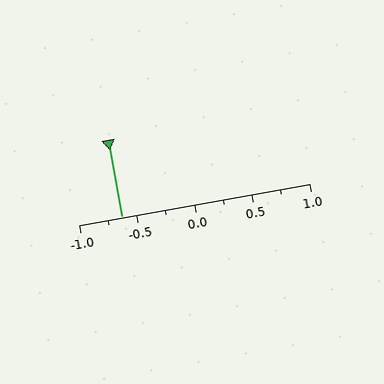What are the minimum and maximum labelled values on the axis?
The axis runs from -1.0 to 1.0.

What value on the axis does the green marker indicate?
The marker indicates approximately -0.62.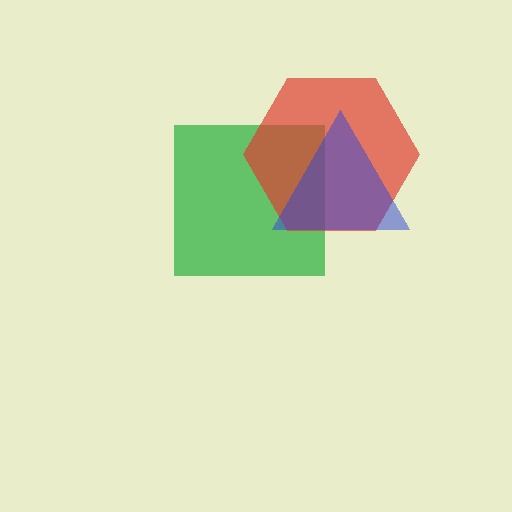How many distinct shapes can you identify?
There are 3 distinct shapes: a green square, a red hexagon, a blue triangle.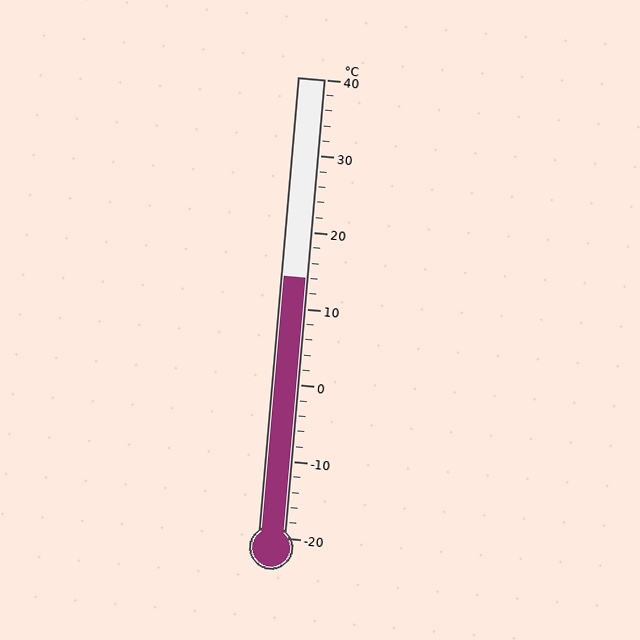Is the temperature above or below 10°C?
The temperature is above 10°C.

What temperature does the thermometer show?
The thermometer shows approximately 14°C.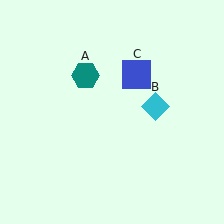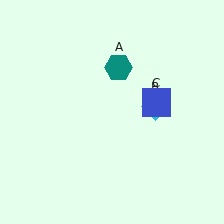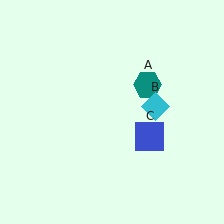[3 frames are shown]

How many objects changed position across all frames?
2 objects changed position: teal hexagon (object A), blue square (object C).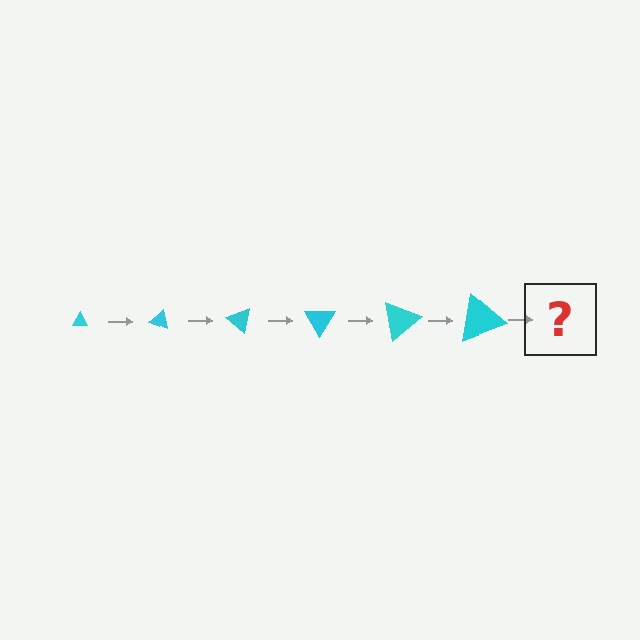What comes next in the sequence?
The next element should be a triangle, larger than the previous one and rotated 120 degrees from the start.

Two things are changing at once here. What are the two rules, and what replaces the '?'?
The two rules are that the triangle grows larger each step and it rotates 20 degrees each step. The '?' should be a triangle, larger than the previous one and rotated 120 degrees from the start.